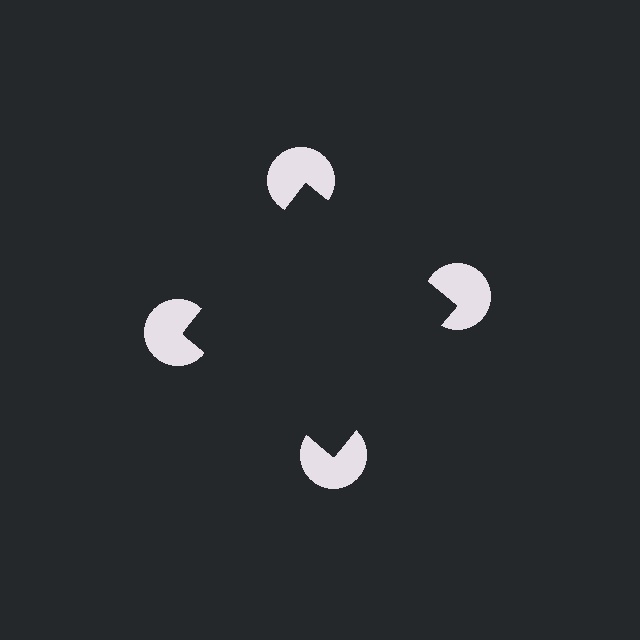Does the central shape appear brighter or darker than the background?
It typically appears slightly darker than the background, even though no actual brightness change is drawn.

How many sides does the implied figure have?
4 sides.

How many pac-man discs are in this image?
There are 4 — one at each vertex of the illusory square.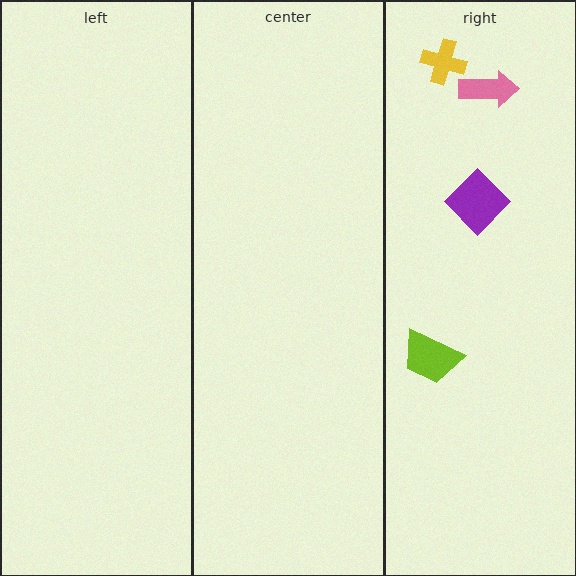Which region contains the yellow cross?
The right region.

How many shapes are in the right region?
4.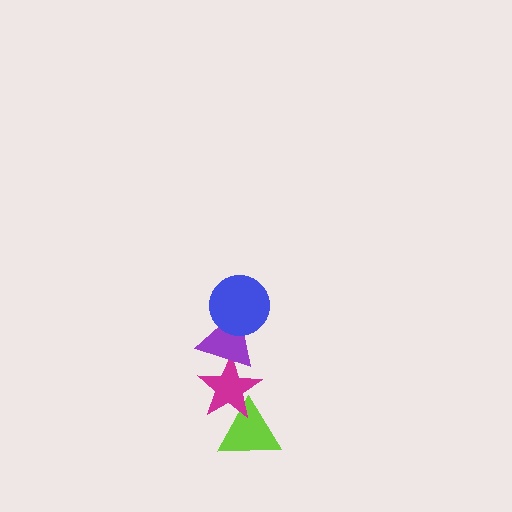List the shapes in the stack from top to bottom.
From top to bottom: the blue circle, the purple triangle, the magenta star, the lime triangle.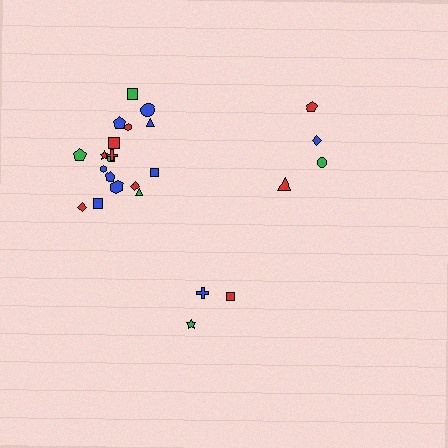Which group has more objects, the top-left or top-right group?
The top-left group.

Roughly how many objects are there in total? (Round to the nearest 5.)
Roughly 25 objects in total.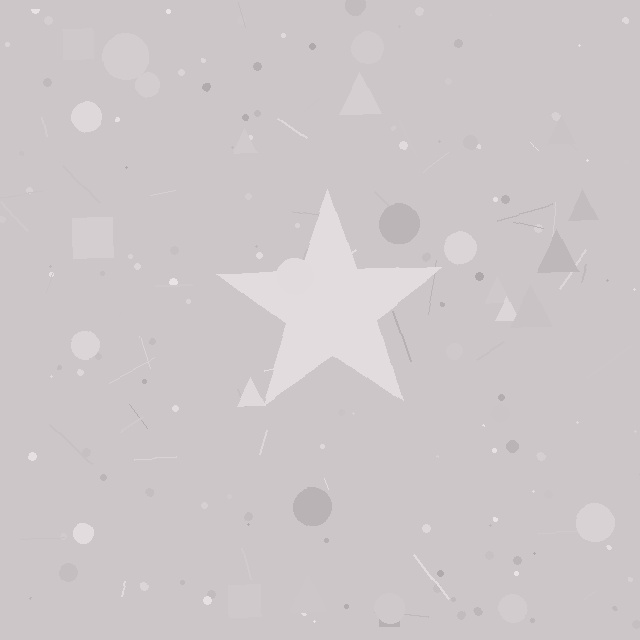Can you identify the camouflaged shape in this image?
The camouflaged shape is a star.